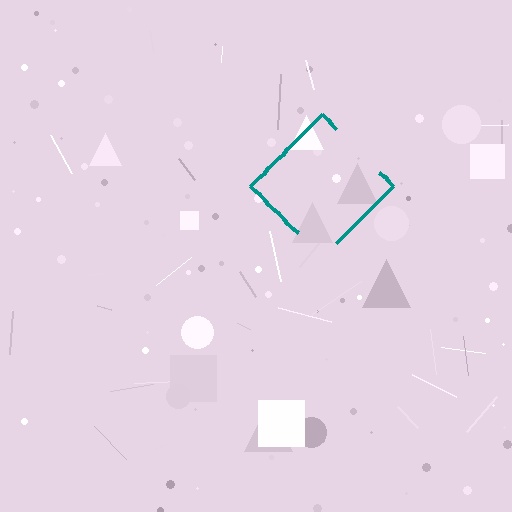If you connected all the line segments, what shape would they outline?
They would outline a diamond.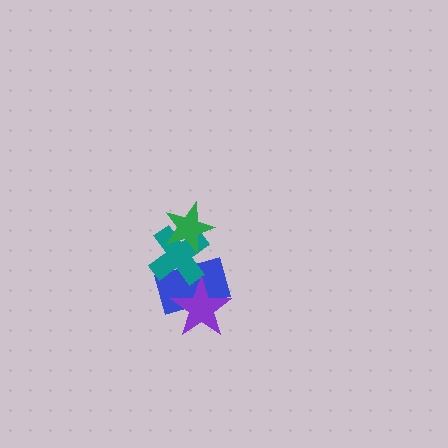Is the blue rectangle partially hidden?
Yes, it is partially covered by another shape.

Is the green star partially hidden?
No, no other shape covers it.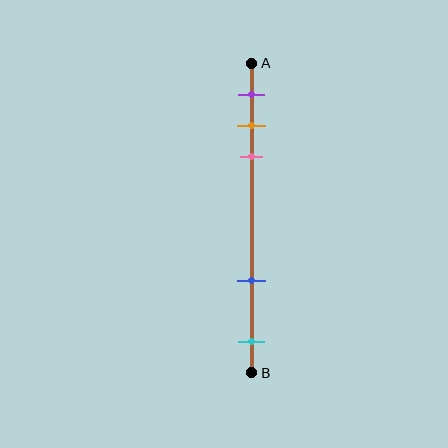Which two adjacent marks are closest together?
The orange and pink marks are the closest adjacent pair.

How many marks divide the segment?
There are 5 marks dividing the segment.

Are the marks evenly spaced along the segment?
No, the marks are not evenly spaced.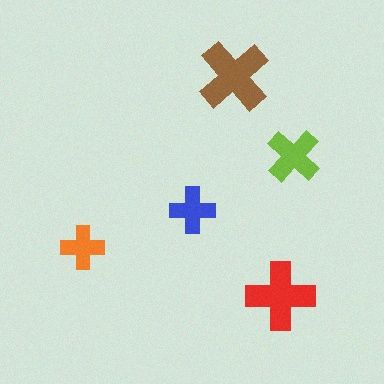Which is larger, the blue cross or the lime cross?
The lime one.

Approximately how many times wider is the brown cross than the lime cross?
About 1.5 times wider.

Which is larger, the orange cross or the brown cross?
The brown one.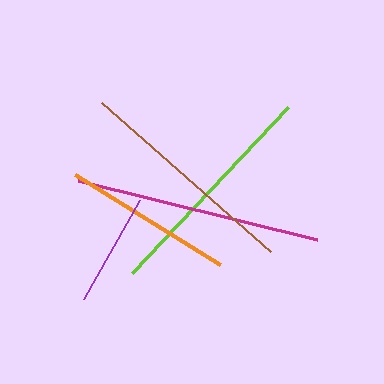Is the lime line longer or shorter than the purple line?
The lime line is longer than the purple line.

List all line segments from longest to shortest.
From longest to shortest: magenta, lime, brown, orange, purple.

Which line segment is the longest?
The magenta line is the longest at approximately 247 pixels.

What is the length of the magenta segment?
The magenta segment is approximately 247 pixels long.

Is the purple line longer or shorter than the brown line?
The brown line is longer than the purple line.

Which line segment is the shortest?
The purple line is the shortest at approximately 114 pixels.